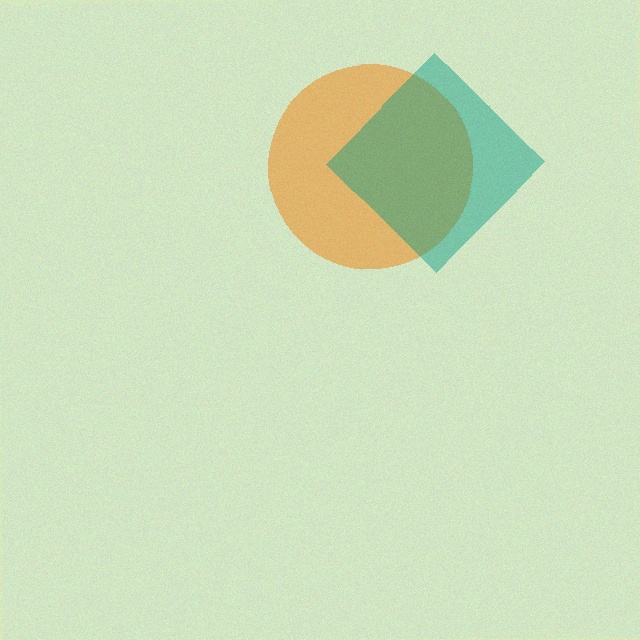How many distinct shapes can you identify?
There are 2 distinct shapes: an orange circle, a teal diamond.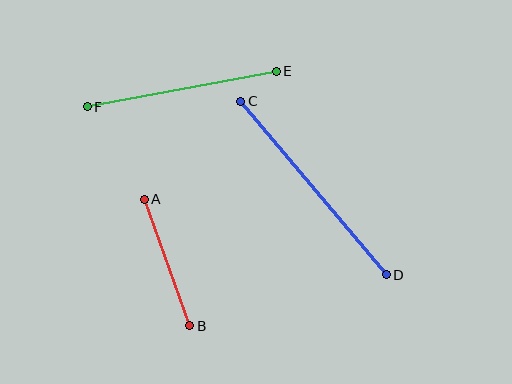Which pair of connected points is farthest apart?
Points C and D are farthest apart.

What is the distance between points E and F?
The distance is approximately 192 pixels.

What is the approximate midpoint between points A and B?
The midpoint is at approximately (167, 263) pixels.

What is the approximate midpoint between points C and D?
The midpoint is at approximately (313, 188) pixels.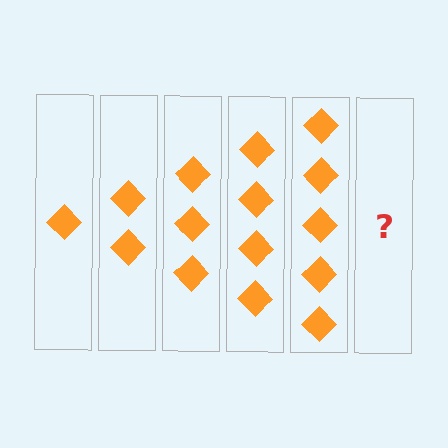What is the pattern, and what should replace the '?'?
The pattern is that each step adds one more diamond. The '?' should be 6 diamonds.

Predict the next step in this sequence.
The next step is 6 diamonds.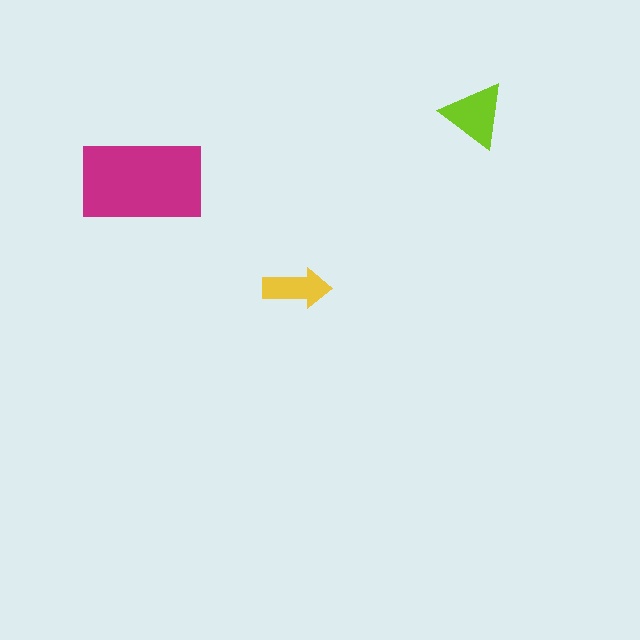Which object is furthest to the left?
The magenta rectangle is leftmost.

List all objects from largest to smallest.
The magenta rectangle, the lime triangle, the yellow arrow.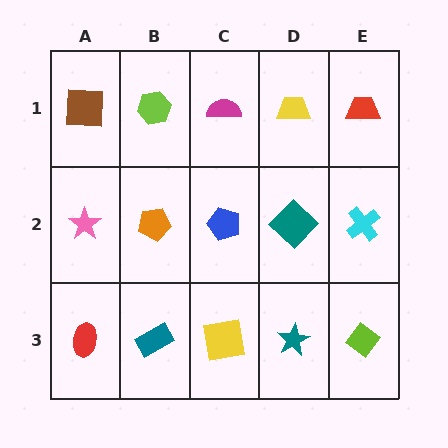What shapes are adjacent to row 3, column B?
An orange pentagon (row 2, column B), a red ellipse (row 3, column A), a yellow square (row 3, column C).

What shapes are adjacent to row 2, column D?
A yellow trapezoid (row 1, column D), a teal star (row 3, column D), a blue pentagon (row 2, column C), a cyan cross (row 2, column E).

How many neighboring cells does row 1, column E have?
2.